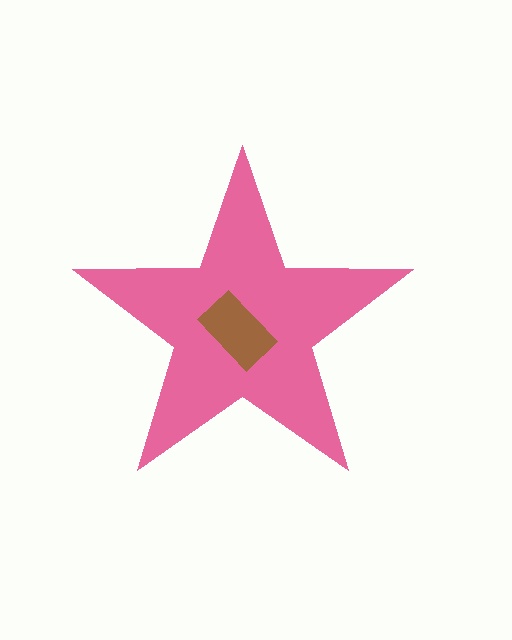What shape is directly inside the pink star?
The brown rectangle.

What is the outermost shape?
The pink star.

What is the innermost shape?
The brown rectangle.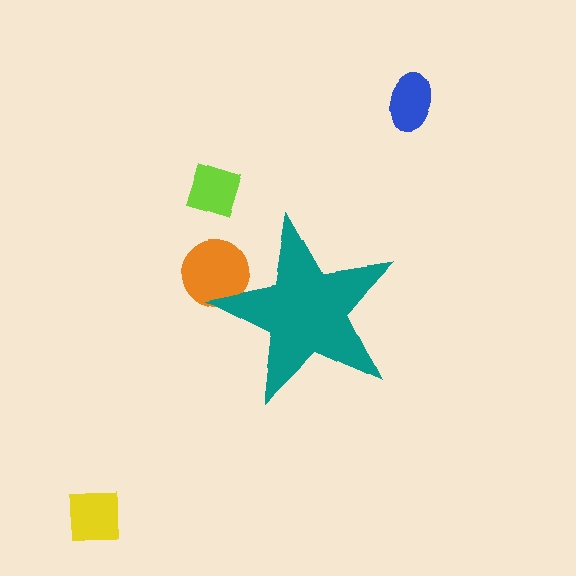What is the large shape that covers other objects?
A teal star.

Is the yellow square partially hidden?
No, the yellow square is fully visible.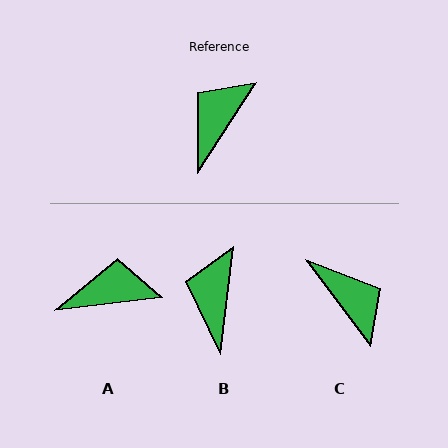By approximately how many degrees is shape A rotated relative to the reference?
Approximately 50 degrees clockwise.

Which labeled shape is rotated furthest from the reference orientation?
C, about 111 degrees away.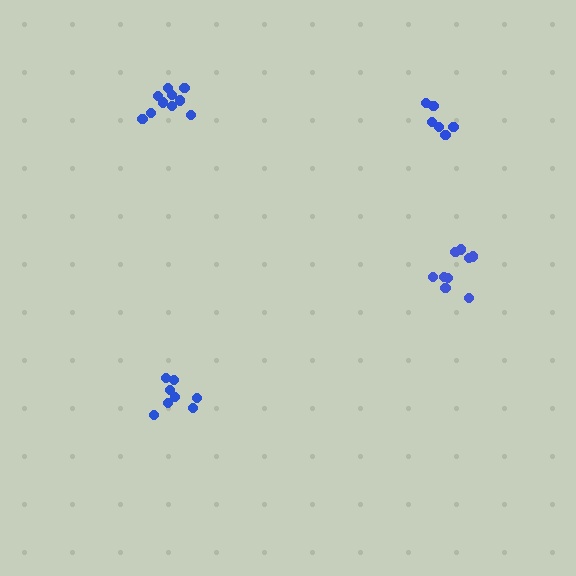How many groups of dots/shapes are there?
There are 4 groups.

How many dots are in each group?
Group 1: 6 dots, Group 2: 8 dots, Group 3: 9 dots, Group 4: 10 dots (33 total).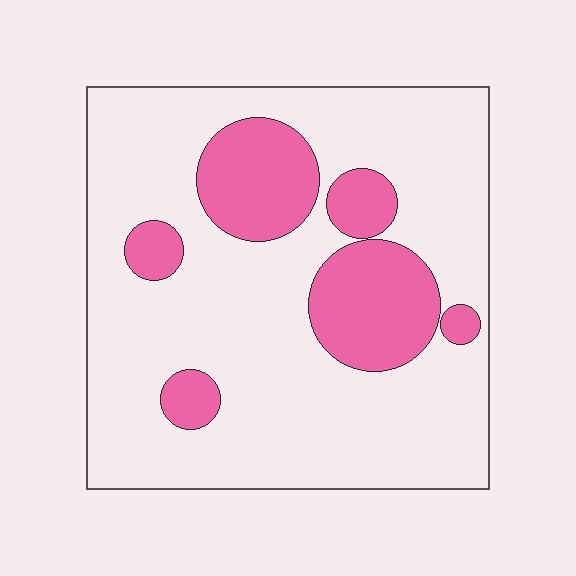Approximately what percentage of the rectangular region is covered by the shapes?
Approximately 25%.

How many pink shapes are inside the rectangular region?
6.